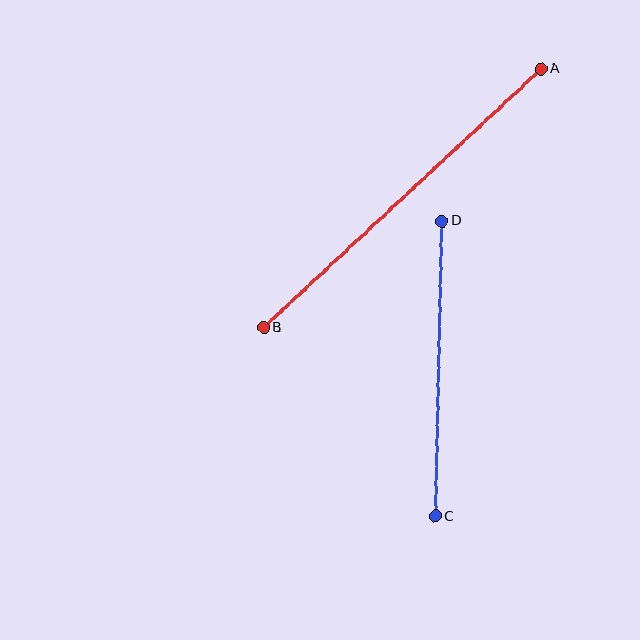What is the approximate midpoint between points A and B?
The midpoint is at approximately (402, 198) pixels.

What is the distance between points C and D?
The distance is approximately 295 pixels.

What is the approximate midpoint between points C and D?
The midpoint is at approximately (439, 369) pixels.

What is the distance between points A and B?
The distance is approximately 379 pixels.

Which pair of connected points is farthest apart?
Points A and B are farthest apart.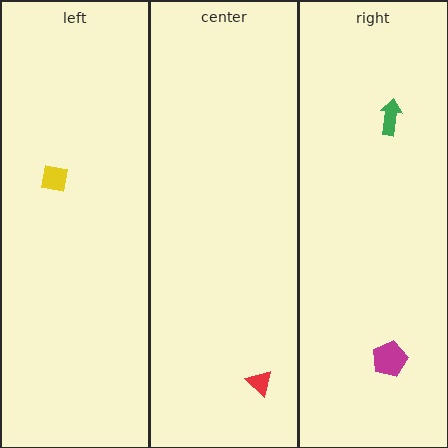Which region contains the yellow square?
The left region.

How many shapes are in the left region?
1.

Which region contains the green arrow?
The right region.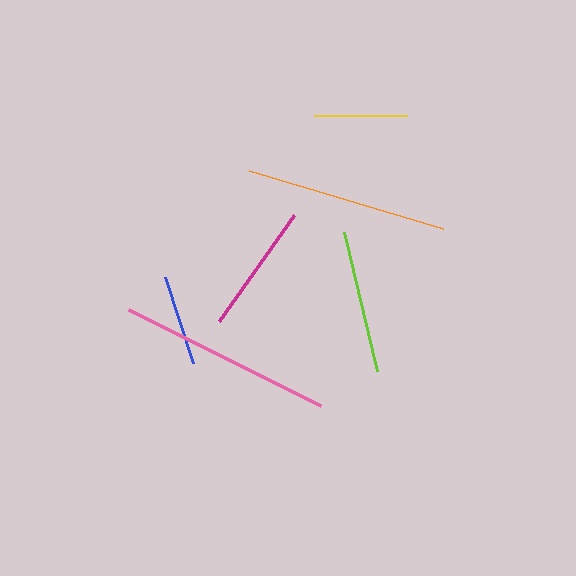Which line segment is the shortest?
The blue line is the shortest at approximately 91 pixels.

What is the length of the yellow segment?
The yellow segment is approximately 93 pixels long.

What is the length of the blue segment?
The blue segment is approximately 91 pixels long.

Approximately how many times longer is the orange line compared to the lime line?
The orange line is approximately 1.4 times the length of the lime line.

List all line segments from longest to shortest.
From longest to shortest: pink, orange, lime, magenta, yellow, blue.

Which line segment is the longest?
The pink line is the longest at approximately 215 pixels.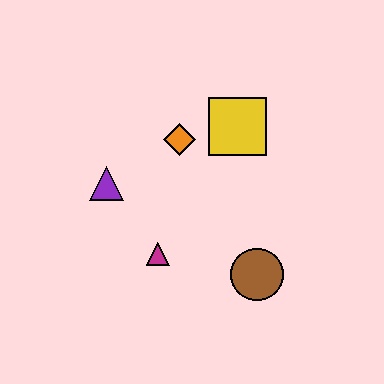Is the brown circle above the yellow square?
No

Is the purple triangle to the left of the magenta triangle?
Yes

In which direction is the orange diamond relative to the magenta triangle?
The orange diamond is above the magenta triangle.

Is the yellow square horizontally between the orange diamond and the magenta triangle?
No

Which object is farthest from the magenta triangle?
The yellow square is farthest from the magenta triangle.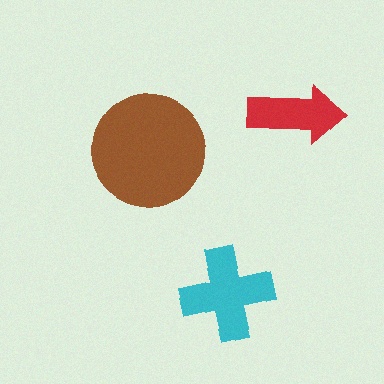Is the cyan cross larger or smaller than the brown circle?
Smaller.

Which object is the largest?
The brown circle.